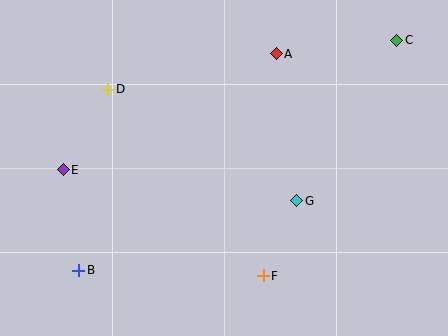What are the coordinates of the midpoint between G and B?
The midpoint between G and B is at (188, 235).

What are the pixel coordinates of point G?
Point G is at (296, 201).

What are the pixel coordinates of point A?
Point A is at (276, 54).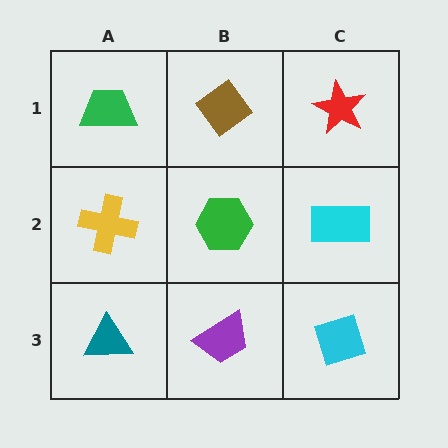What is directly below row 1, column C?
A cyan rectangle.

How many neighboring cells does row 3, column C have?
2.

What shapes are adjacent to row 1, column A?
A yellow cross (row 2, column A), a brown diamond (row 1, column B).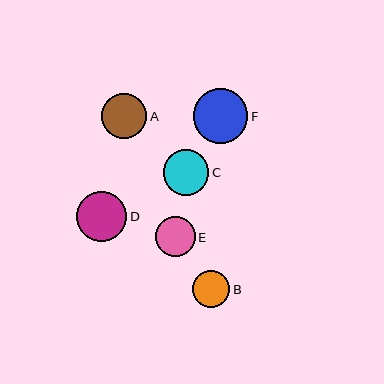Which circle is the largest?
Circle F is the largest with a size of approximately 55 pixels.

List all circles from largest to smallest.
From largest to smallest: F, D, C, A, E, B.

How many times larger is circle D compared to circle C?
Circle D is approximately 1.1 times the size of circle C.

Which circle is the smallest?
Circle B is the smallest with a size of approximately 37 pixels.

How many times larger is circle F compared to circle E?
Circle F is approximately 1.4 times the size of circle E.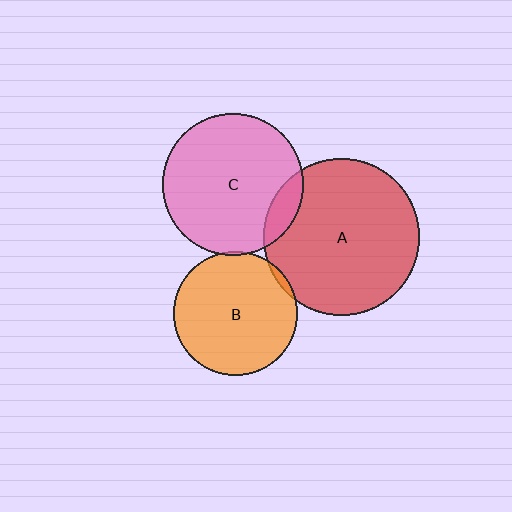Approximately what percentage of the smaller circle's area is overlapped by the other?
Approximately 5%.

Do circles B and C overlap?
Yes.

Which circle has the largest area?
Circle A (red).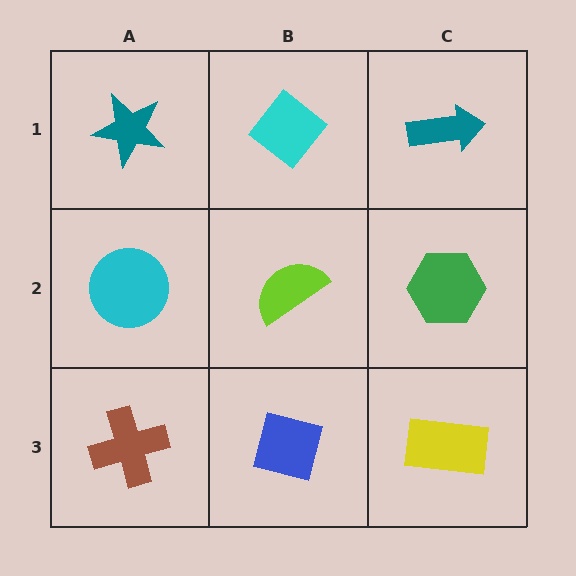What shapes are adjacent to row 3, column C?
A green hexagon (row 2, column C), a blue square (row 3, column B).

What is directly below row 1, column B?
A lime semicircle.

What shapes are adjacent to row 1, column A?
A cyan circle (row 2, column A), a cyan diamond (row 1, column B).